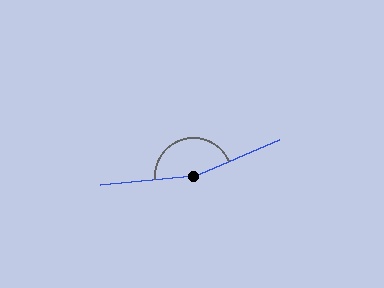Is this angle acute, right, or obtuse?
It is obtuse.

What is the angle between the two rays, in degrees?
Approximately 163 degrees.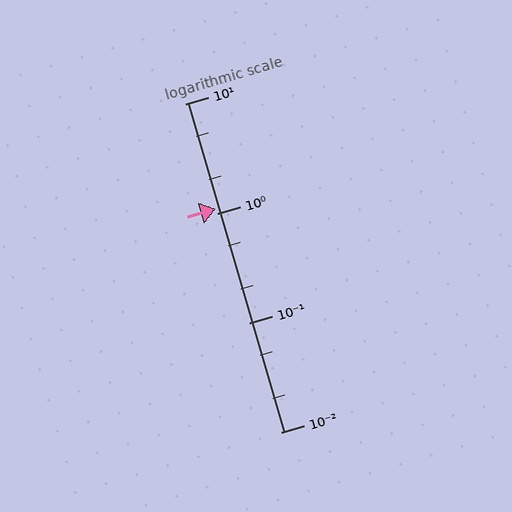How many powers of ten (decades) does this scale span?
The scale spans 3 decades, from 0.01 to 10.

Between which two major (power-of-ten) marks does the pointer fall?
The pointer is between 1 and 10.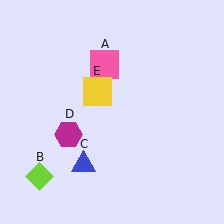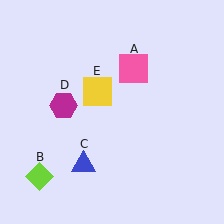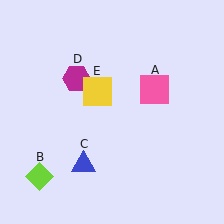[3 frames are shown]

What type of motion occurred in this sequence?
The pink square (object A), magenta hexagon (object D) rotated clockwise around the center of the scene.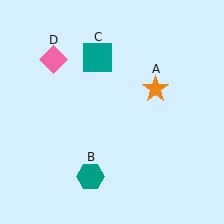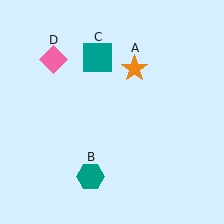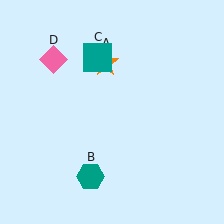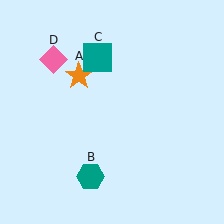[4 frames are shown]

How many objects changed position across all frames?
1 object changed position: orange star (object A).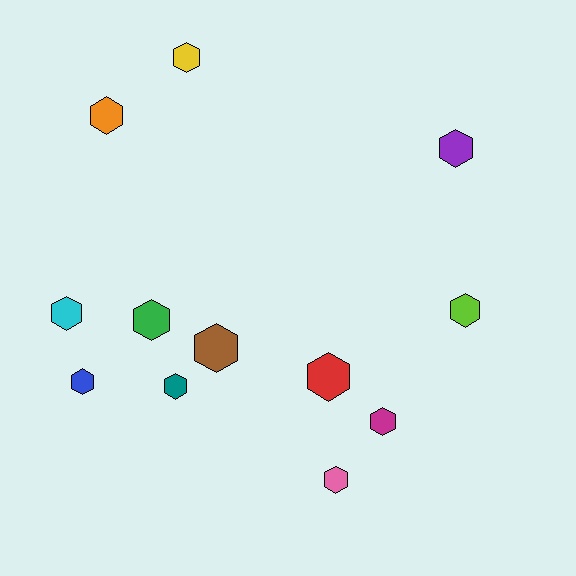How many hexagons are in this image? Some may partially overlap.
There are 12 hexagons.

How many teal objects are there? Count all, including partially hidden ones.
There is 1 teal object.